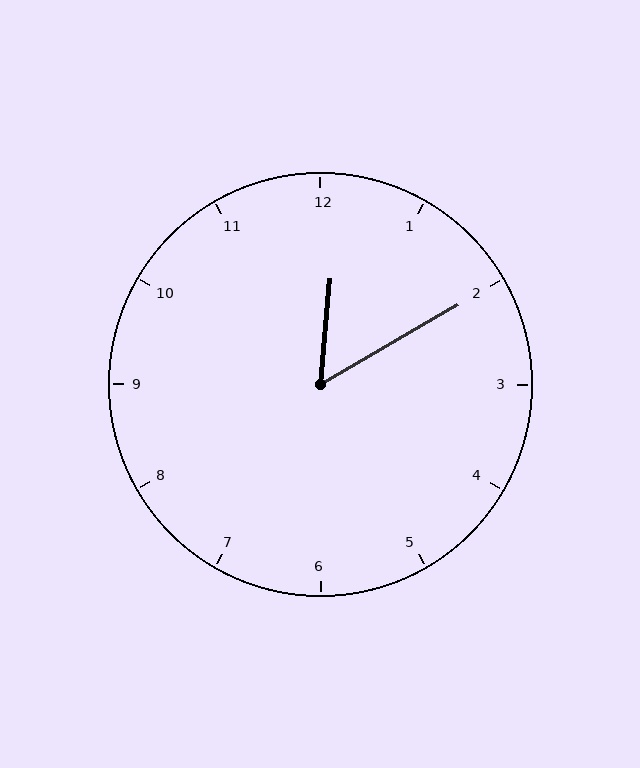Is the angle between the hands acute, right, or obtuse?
It is acute.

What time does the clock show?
12:10.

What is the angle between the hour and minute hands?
Approximately 55 degrees.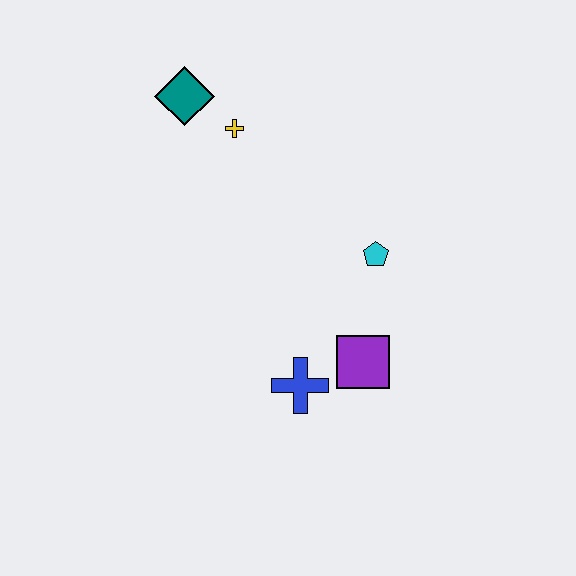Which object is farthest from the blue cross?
The teal diamond is farthest from the blue cross.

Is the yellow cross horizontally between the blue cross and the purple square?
No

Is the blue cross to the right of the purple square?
No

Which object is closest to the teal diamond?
The yellow cross is closest to the teal diamond.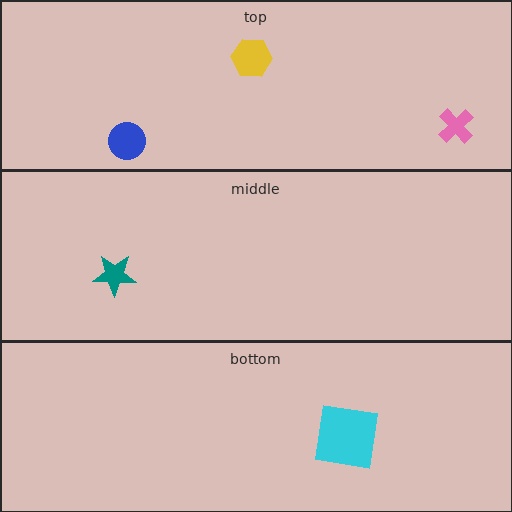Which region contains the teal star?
The middle region.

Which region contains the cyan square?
The bottom region.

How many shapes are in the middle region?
1.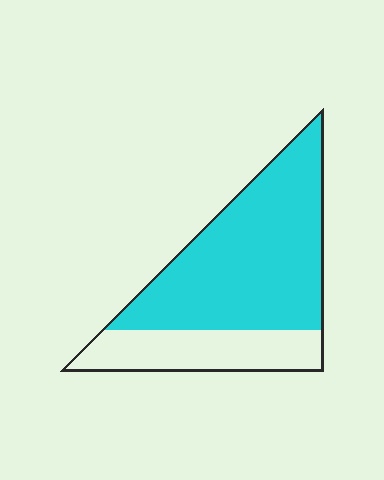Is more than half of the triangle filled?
Yes.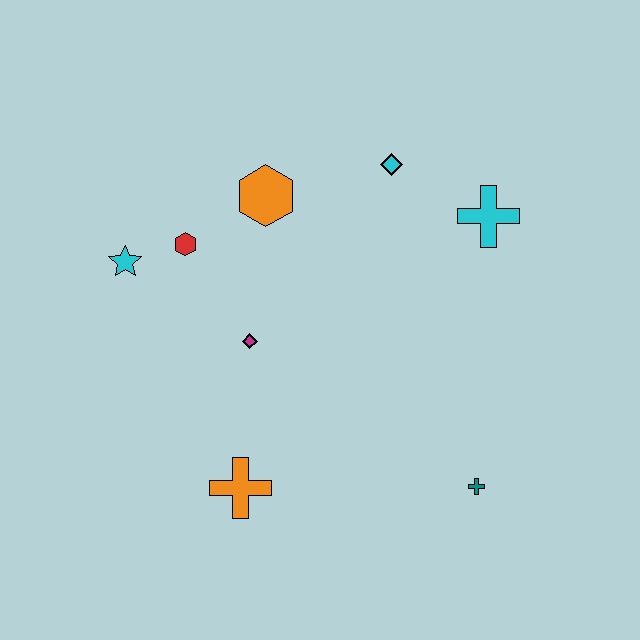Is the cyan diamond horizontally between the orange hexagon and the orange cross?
No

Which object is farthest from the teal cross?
The cyan star is farthest from the teal cross.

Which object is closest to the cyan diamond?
The cyan cross is closest to the cyan diamond.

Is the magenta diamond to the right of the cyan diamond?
No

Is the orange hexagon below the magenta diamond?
No